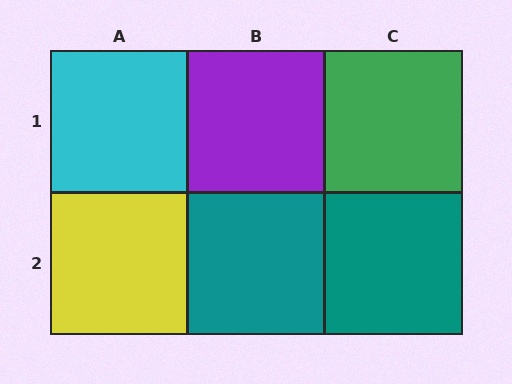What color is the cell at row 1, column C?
Green.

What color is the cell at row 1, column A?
Cyan.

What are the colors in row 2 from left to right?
Yellow, teal, teal.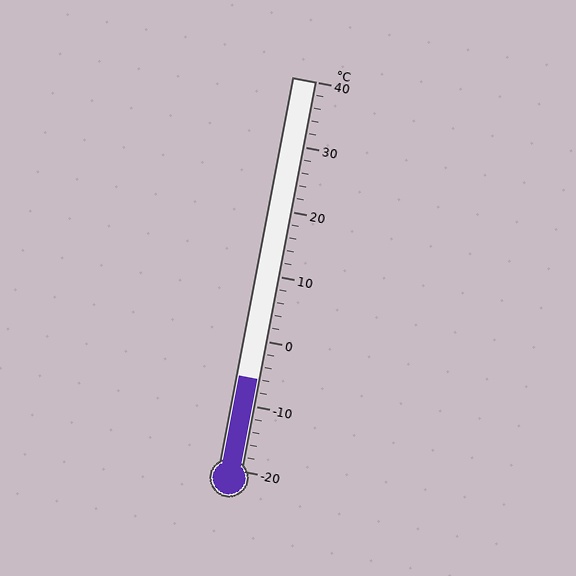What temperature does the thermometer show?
The thermometer shows approximately -6°C.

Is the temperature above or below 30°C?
The temperature is below 30°C.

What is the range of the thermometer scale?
The thermometer scale ranges from -20°C to 40°C.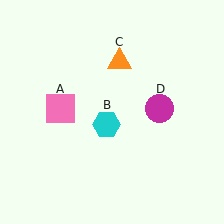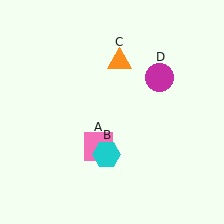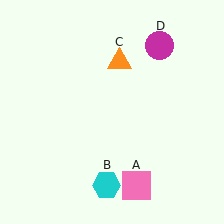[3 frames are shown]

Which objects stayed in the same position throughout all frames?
Orange triangle (object C) remained stationary.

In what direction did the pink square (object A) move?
The pink square (object A) moved down and to the right.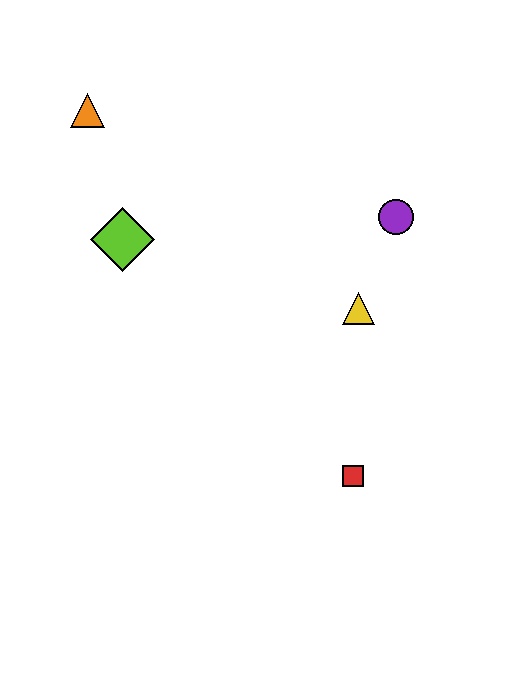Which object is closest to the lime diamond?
The orange triangle is closest to the lime diamond.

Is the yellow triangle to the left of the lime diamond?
No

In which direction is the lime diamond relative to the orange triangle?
The lime diamond is below the orange triangle.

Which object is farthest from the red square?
The orange triangle is farthest from the red square.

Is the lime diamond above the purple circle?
No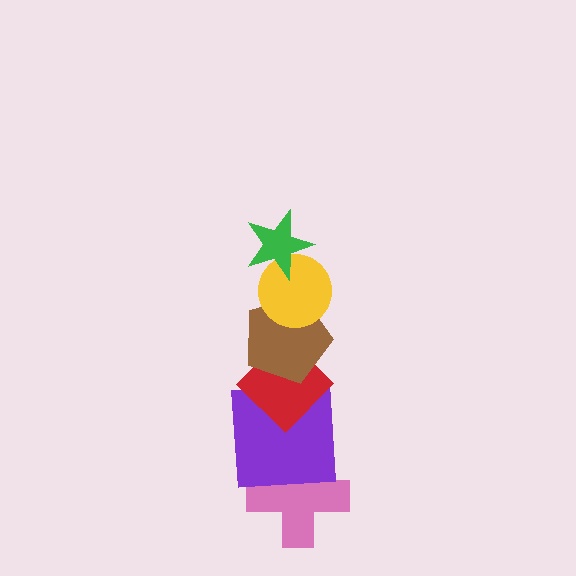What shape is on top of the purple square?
The red diamond is on top of the purple square.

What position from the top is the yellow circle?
The yellow circle is 2nd from the top.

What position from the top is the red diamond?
The red diamond is 4th from the top.